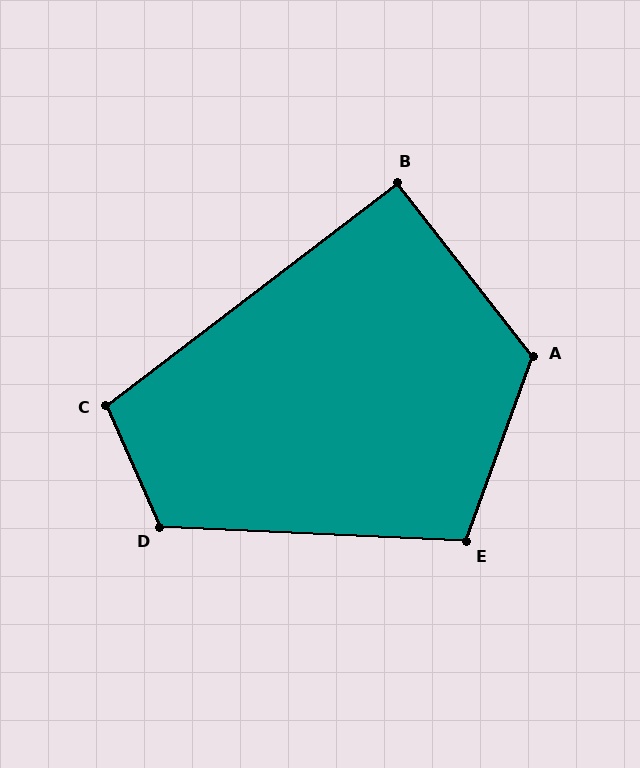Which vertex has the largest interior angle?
A, at approximately 122 degrees.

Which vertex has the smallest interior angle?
B, at approximately 91 degrees.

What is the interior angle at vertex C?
Approximately 104 degrees (obtuse).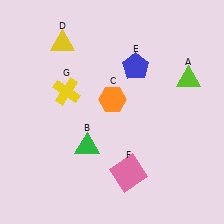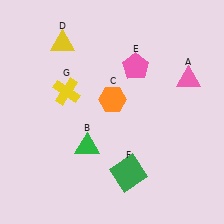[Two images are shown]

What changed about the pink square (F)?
In Image 1, F is pink. In Image 2, it changed to green.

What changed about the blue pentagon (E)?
In Image 1, E is blue. In Image 2, it changed to pink.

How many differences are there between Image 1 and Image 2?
There are 3 differences between the two images.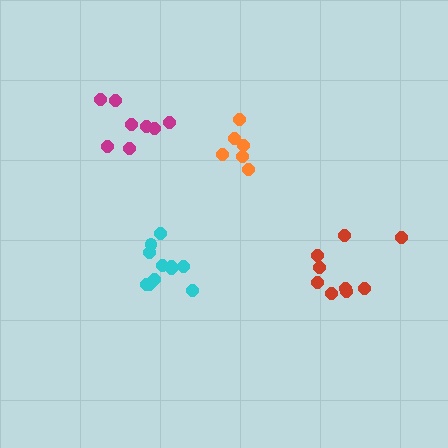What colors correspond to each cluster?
The clusters are colored: orange, red, magenta, cyan.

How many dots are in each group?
Group 1: 6 dots, Group 2: 9 dots, Group 3: 8 dots, Group 4: 11 dots (34 total).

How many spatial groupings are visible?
There are 4 spatial groupings.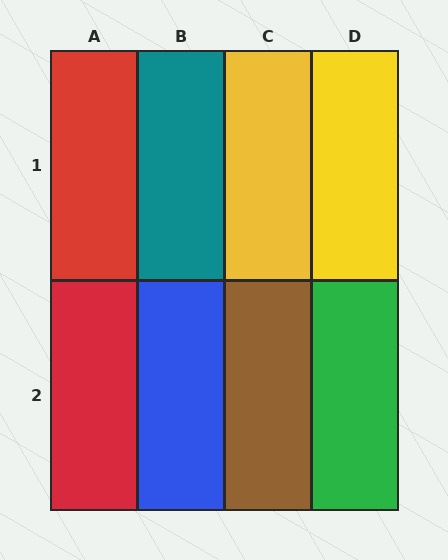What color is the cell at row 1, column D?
Yellow.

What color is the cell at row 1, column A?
Red.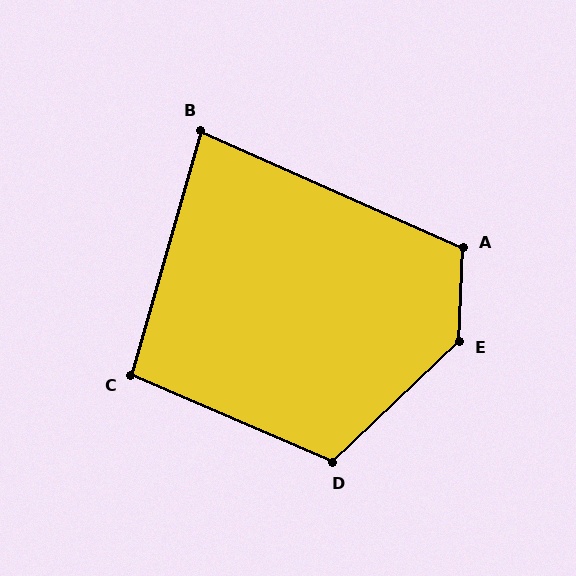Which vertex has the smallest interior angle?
B, at approximately 82 degrees.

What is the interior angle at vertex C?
Approximately 97 degrees (obtuse).